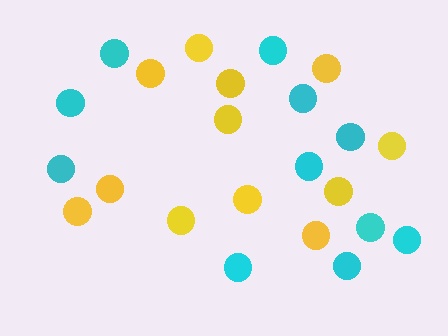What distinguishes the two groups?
There are 2 groups: one group of yellow circles (12) and one group of cyan circles (11).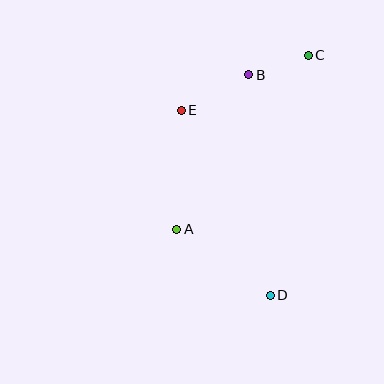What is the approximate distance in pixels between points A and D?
The distance between A and D is approximately 114 pixels.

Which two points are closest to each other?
Points B and C are closest to each other.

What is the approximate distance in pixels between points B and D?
The distance between B and D is approximately 221 pixels.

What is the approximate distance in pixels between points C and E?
The distance between C and E is approximately 139 pixels.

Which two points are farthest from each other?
Points C and D are farthest from each other.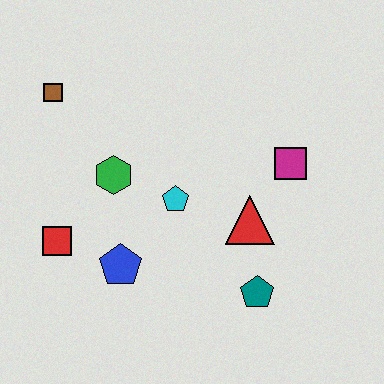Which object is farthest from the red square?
The magenta square is farthest from the red square.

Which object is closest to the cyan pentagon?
The green hexagon is closest to the cyan pentagon.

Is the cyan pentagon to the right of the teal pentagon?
No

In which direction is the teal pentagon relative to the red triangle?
The teal pentagon is below the red triangle.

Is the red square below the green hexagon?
Yes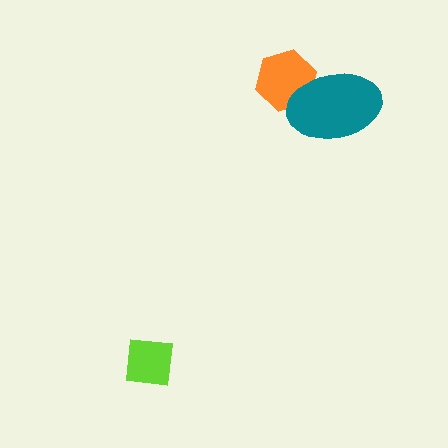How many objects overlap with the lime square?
0 objects overlap with the lime square.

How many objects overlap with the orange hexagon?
1 object overlaps with the orange hexagon.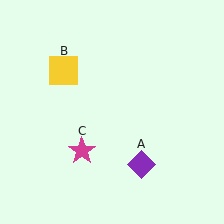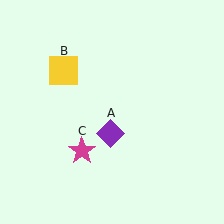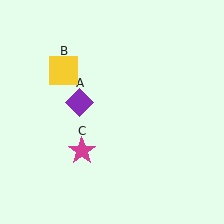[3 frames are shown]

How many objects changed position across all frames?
1 object changed position: purple diamond (object A).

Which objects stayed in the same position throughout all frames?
Yellow square (object B) and magenta star (object C) remained stationary.